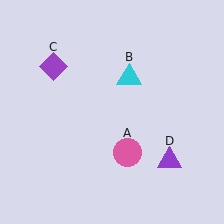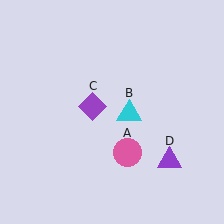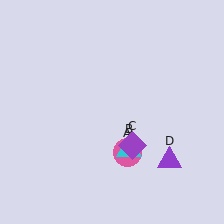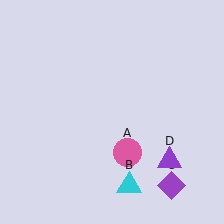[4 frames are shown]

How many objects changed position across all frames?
2 objects changed position: cyan triangle (object B), purple diamond (object C).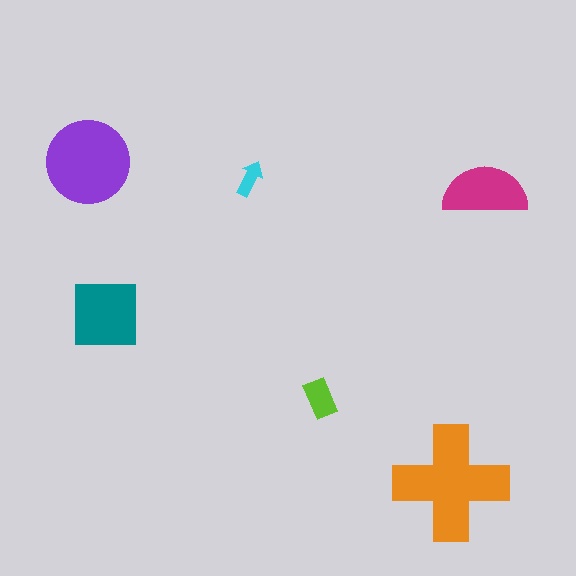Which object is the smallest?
The cyan arrow.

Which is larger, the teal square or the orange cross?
The orange cross.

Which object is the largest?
The orange cross.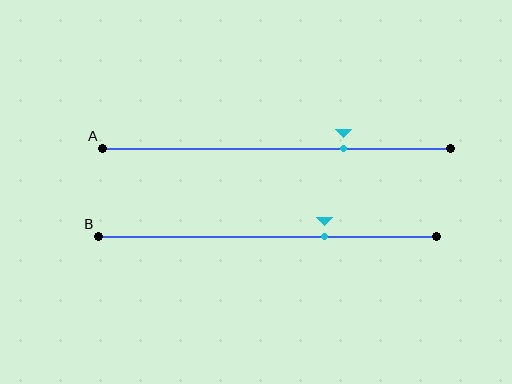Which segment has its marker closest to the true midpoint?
Segment B has its marker closest to the true midpoint.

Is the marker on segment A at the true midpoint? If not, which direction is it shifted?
No, the marker on segment A is shifted to the right by about 19% of the segment length.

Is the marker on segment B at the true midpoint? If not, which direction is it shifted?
No, the marker on segment B is shifted to the right by about 17% of the segment length.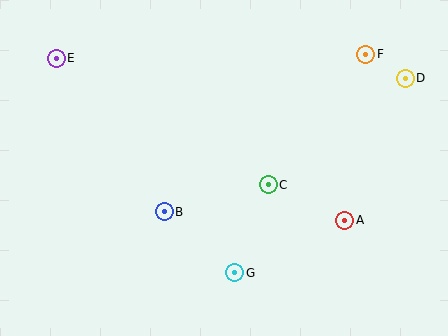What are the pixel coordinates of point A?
Point A is at (345, 220).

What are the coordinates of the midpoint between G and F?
The midpoint between G and F is at (300, 163).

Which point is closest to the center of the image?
Point C at (268, 185) is closest to the center.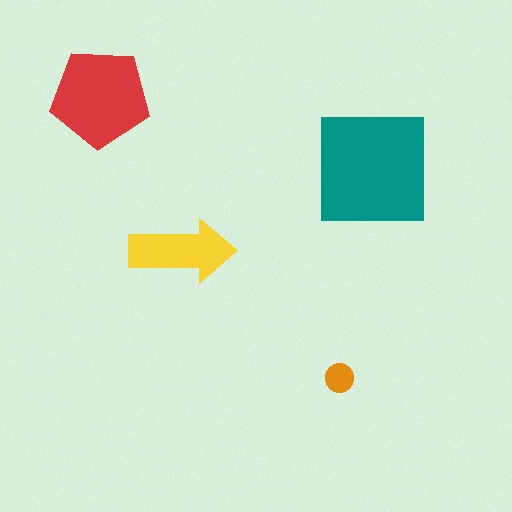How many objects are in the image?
There are 4 objects in the image.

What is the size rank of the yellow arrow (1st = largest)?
3rd.